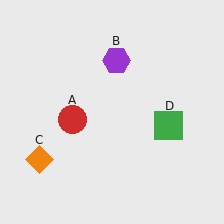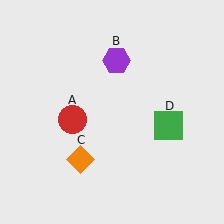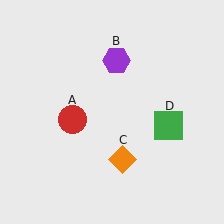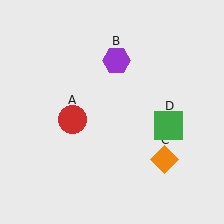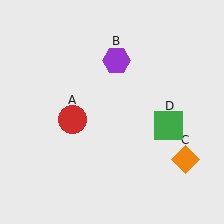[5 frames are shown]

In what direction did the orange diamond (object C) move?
The orange diamond (object C) moved right.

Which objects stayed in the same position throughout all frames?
Red circle (object A) and purple hexagon (object B) and green square (object D) remained stationary.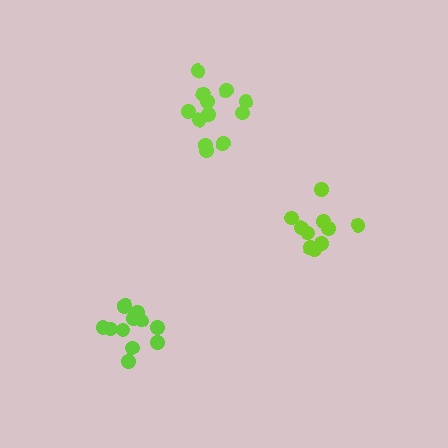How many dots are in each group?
Group 1: 12 dots, Group 2: 10 dots, Group 3: 12 dots (34 total).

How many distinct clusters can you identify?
There are 3 distinct clusters.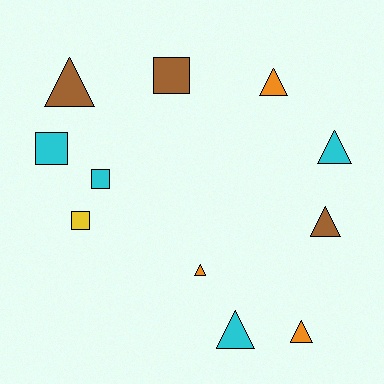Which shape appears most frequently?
Triangle, with 7 objects.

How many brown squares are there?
There is 1 brown square.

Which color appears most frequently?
Cyan, with 4 objects.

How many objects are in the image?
There are 11 objects.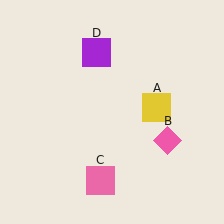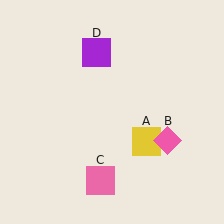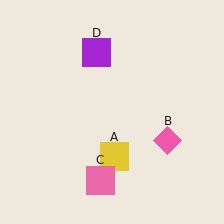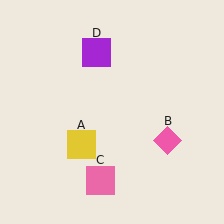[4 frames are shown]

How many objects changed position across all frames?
1 object changed position: yellow square (object A).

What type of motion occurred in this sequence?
The yellow square (object A) rotated clockwise around the center of the scene.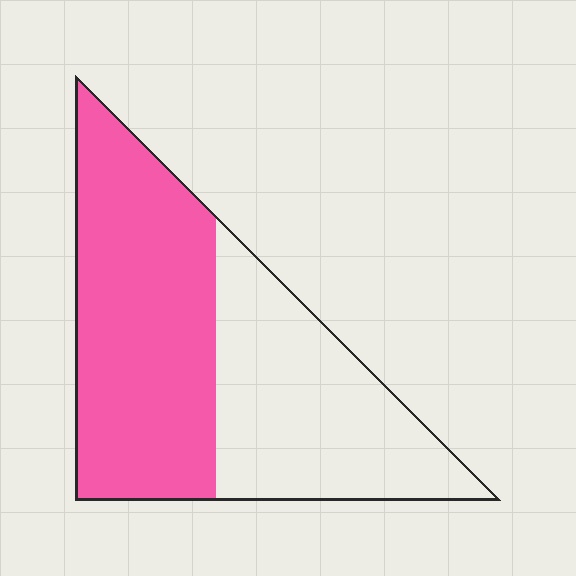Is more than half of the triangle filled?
Yes.